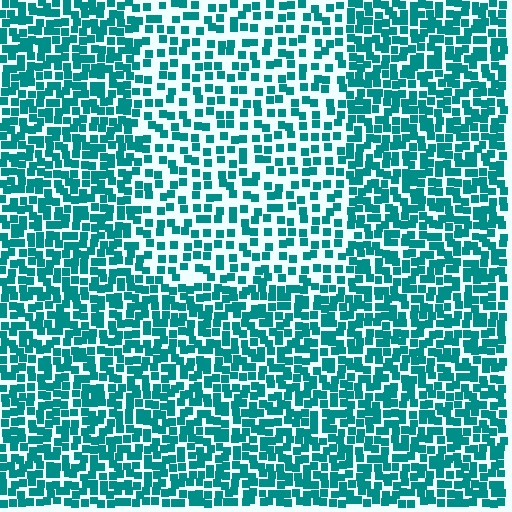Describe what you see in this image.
The image contains small teal elements arranged at two different densities. A rectangle-shaped region is visible where the elements are less densely packed than the surrounding area.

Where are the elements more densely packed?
The elements are more densely packed outside the rectangle boundary.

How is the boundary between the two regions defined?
The boundary is defined by a change in element density (approximately 1.8x ratio). All elements are the same color, size, and shape.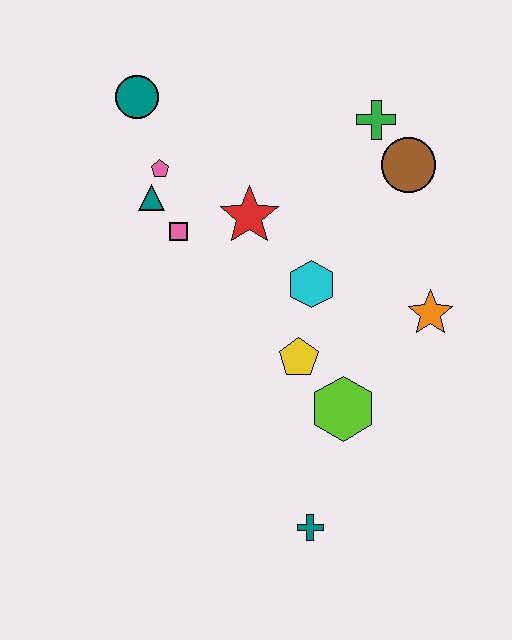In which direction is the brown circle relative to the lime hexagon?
The brown circle is above the lime hexagon.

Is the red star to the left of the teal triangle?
No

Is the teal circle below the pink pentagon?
No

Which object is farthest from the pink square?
The teal cross is farthest from the pink square.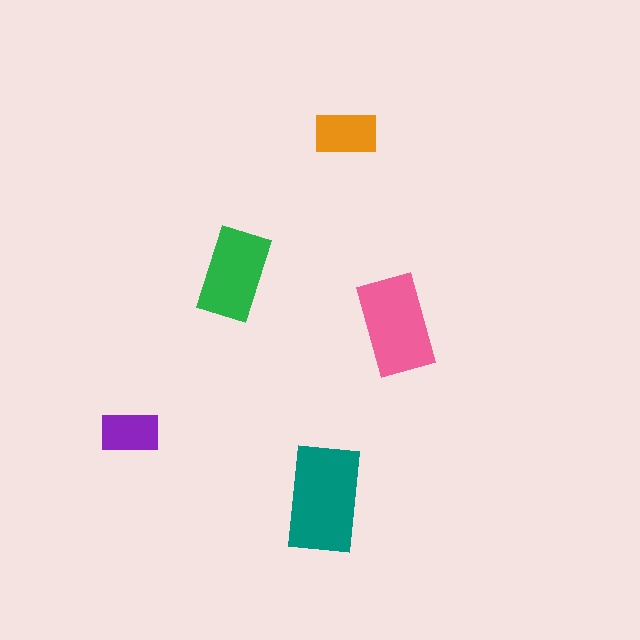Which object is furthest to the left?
The purple rectangle is leftmost.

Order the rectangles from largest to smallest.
the teal one, the pink one, the green one, the orange one, the purple one.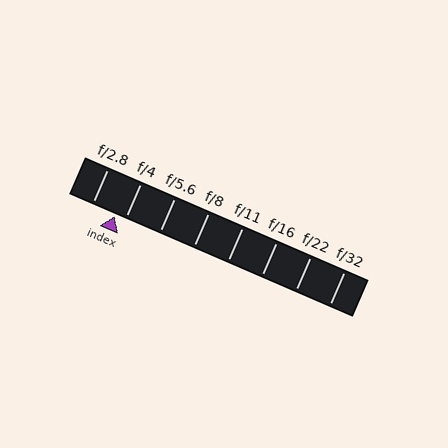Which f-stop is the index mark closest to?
The index mark is closest to f/4.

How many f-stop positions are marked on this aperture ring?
There are 8 f-stop positions marked.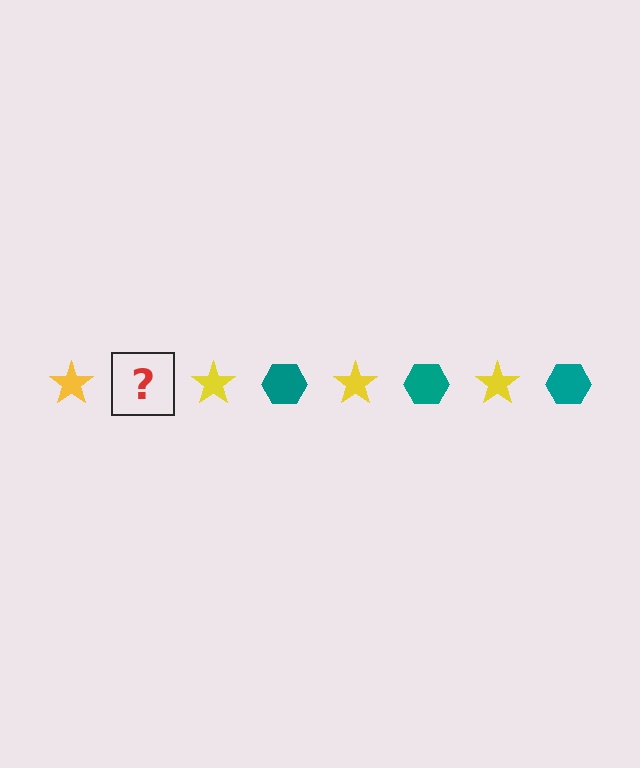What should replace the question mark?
The question mark should be replaced with a teal hexagon.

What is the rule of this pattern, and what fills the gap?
The rule is that the pattern alternates between yellow star and teal hexagon. The gap should be filled with a teal hexagon.